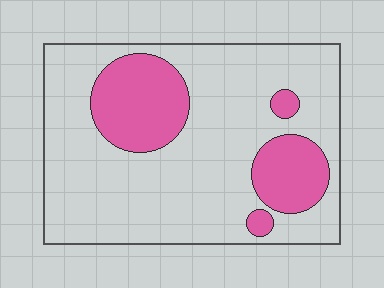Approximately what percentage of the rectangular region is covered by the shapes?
Approximately 25%.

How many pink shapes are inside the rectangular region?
4.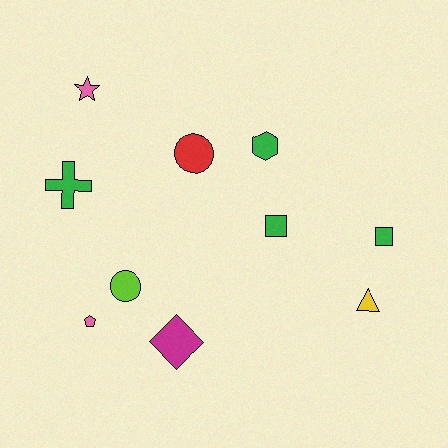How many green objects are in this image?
There are 4 green objects.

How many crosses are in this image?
There is 1 cross.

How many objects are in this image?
There are 10 objects.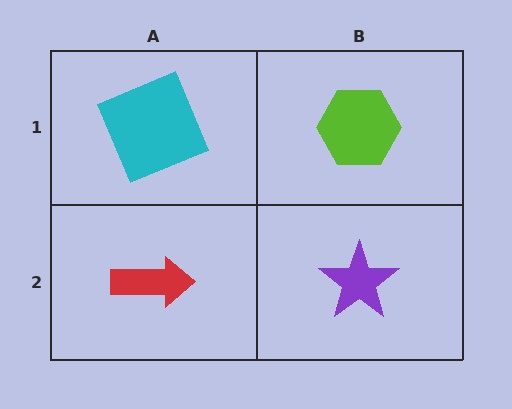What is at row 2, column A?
A red arrow.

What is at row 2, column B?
A purple star.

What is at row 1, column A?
A cyan square.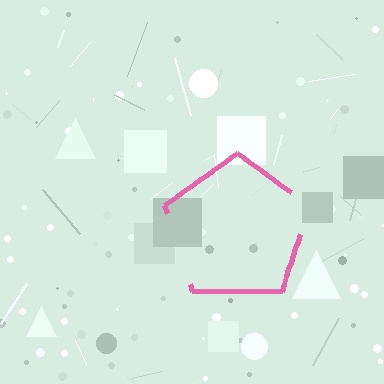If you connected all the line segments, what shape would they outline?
They would outline a pentagon.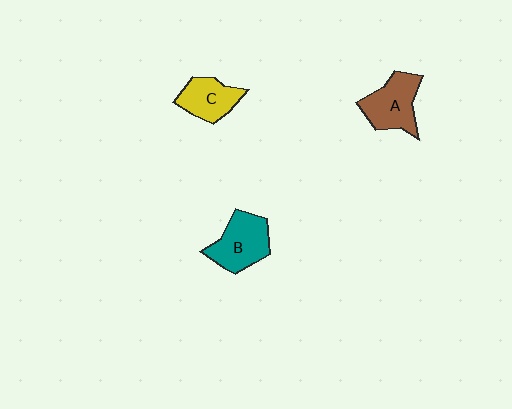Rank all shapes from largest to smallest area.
From largest to smallest: B (teal), A (brown), C (yellow).